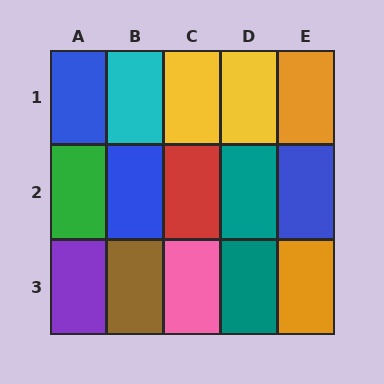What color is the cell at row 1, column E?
Orange.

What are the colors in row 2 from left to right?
Green, blue, red, teal, blue.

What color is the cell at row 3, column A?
Purple.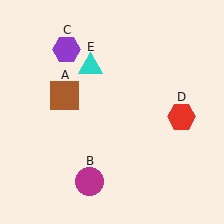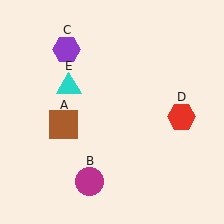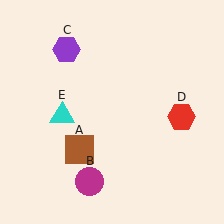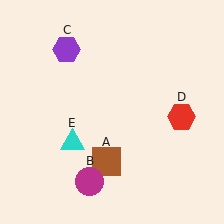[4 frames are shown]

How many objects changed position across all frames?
2 objects changed position: brown square (object A), cyan triangle (object E).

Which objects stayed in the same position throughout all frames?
Magenta circle (object B) and purple hexagon (object C) and red hexagon (object D) remained stationary.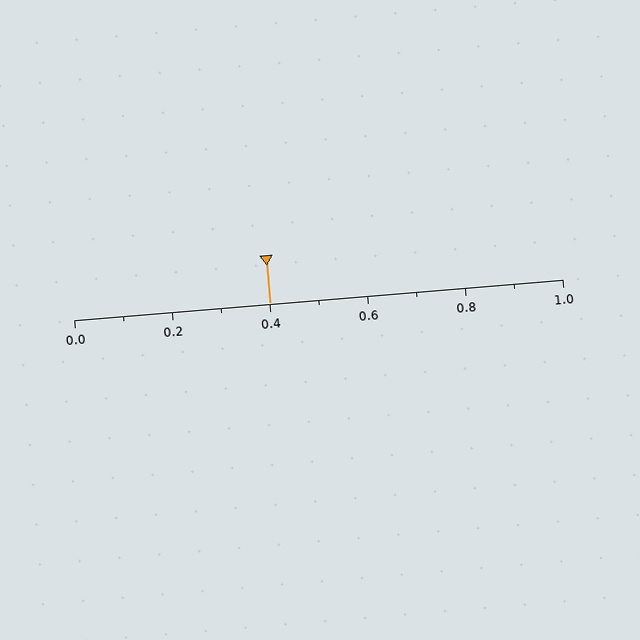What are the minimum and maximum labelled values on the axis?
The axis runs from 0.0 to 1.0.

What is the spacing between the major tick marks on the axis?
The major ticks are spaced 0.2 apart.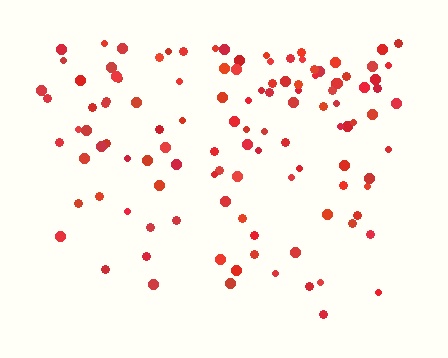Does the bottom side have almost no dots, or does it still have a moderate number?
Still a moderate number, just noticeably fewer than the top.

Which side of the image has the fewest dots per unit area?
The bottom.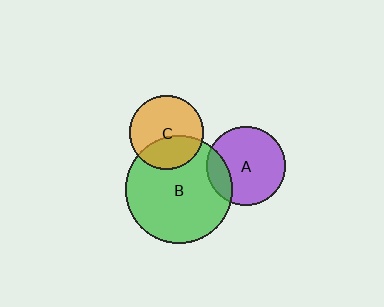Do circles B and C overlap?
Yes.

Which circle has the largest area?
Circle B (green).